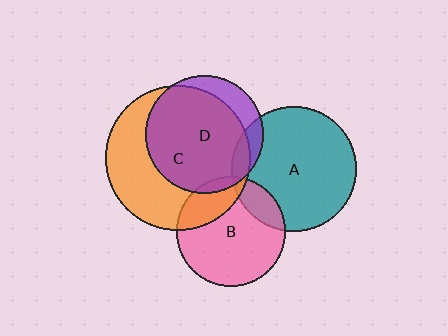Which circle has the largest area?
Circle C (orange).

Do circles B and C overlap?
Yes.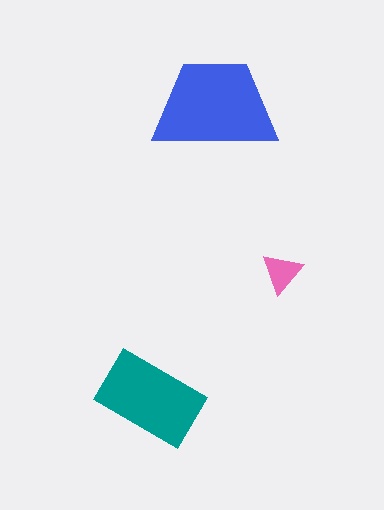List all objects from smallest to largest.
The pink triangle, the teal rectangle, the blue trapezoid.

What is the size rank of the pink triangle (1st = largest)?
3rd.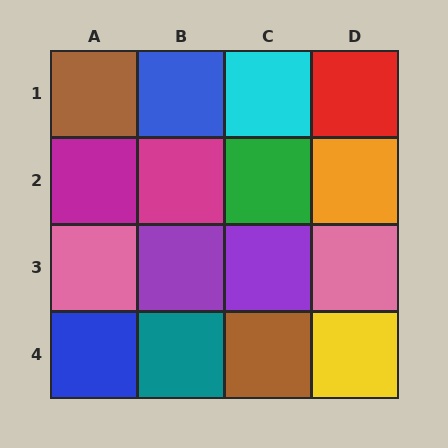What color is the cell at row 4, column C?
Brown.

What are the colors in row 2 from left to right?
Magenta, magenta, green, orange.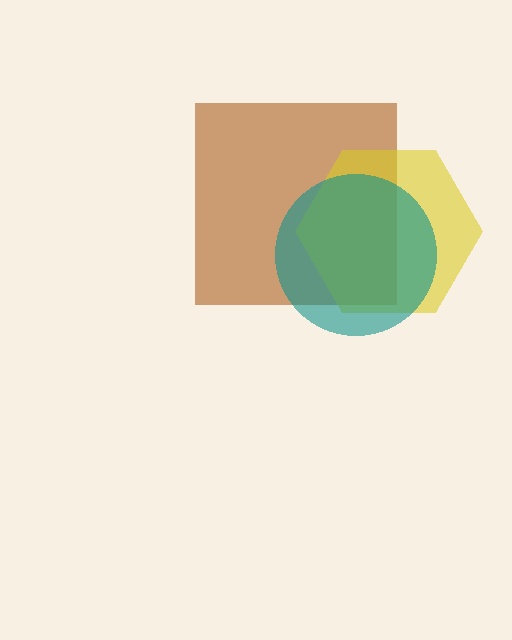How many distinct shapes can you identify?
There are 3 distinct shapes: a brown square, a yellow hexagon, a teal circle.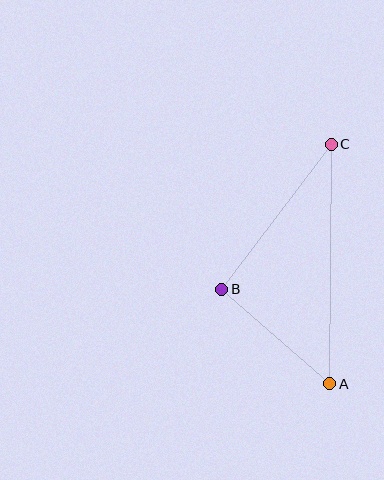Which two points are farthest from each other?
Points A and C are farthest from each other.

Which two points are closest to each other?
Points A and B are closest to each other.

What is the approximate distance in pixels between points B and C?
The distance between B and C is approximately 182 pixels.